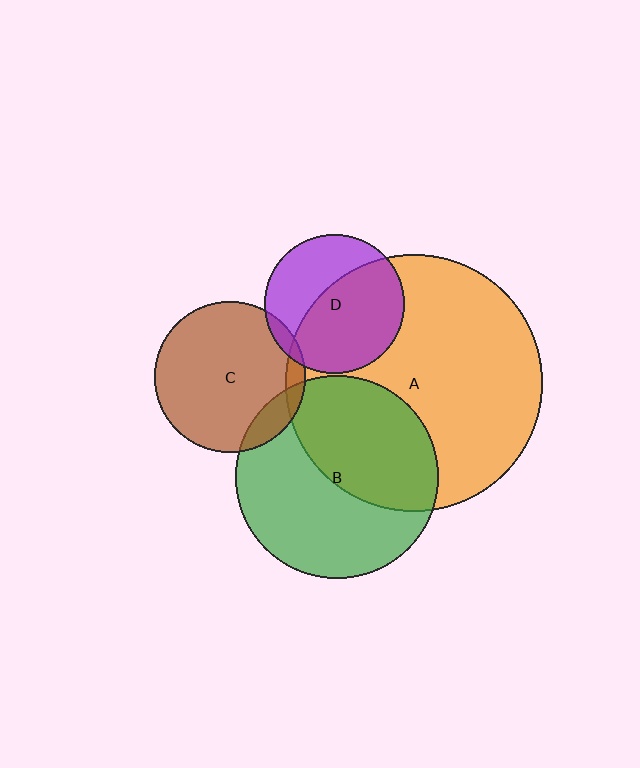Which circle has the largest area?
Circle A (orange).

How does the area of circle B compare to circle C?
Approximately 1.8 times.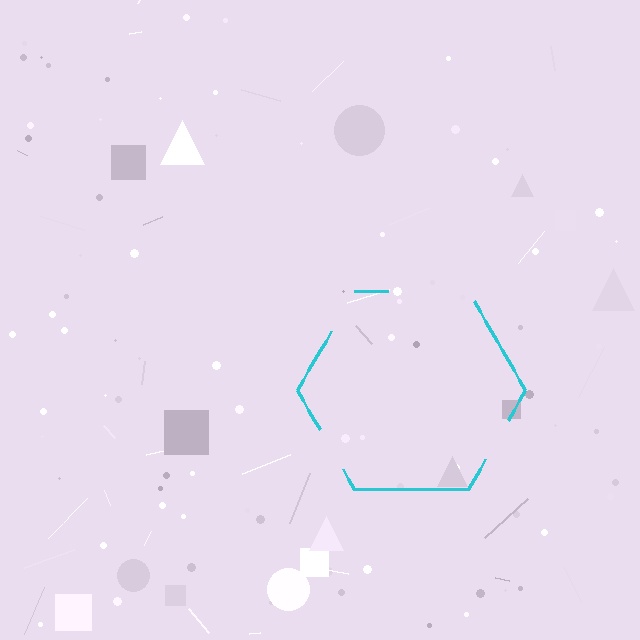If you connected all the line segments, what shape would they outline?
They would outline a hexagon.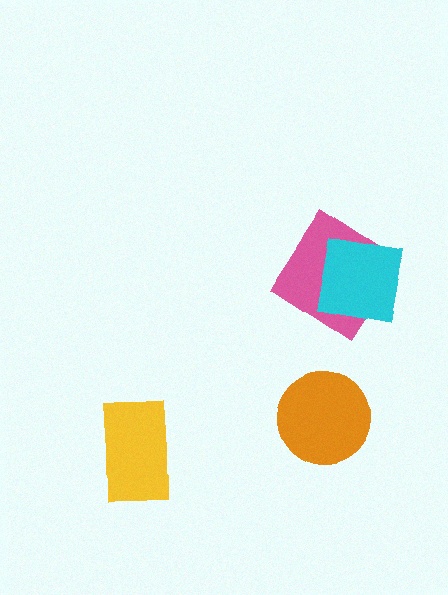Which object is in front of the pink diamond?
The cyan square is in front of the pink diamond.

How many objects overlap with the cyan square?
1 object overlaps with the cyan square.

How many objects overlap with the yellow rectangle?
0 objects overlap with the yellow rectangle.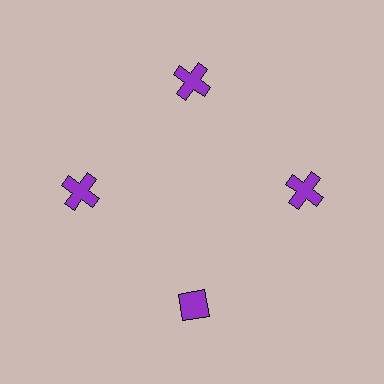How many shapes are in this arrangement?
There are 4 shapes arranged in a ring pattern.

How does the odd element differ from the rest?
It has a different shape: diamond instead of cross.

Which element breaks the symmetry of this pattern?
The purple diamond at roughly the 6 o'clock position breaks the symmetry. All other shapes are purple crosses.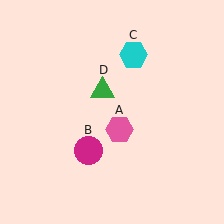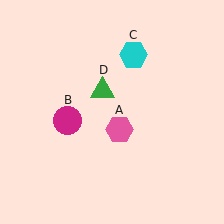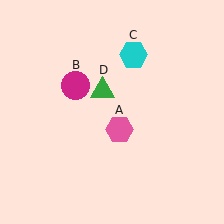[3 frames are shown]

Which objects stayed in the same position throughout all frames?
Pink hexagon (object A) and cyan hexagon (object C) and green triangle (object D) remained stationary.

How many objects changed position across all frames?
1 object changed position: magenta circle (object B).